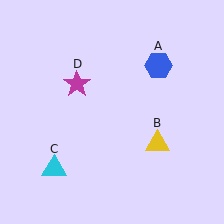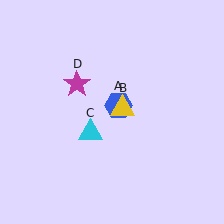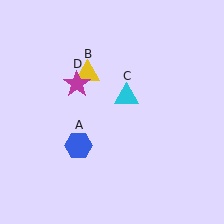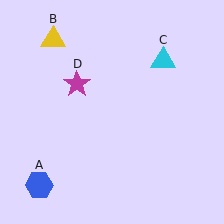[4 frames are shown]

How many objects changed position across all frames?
3 objects changed position: blue hexagon (object A), yellow triangle (object B), cyan triangle (object C).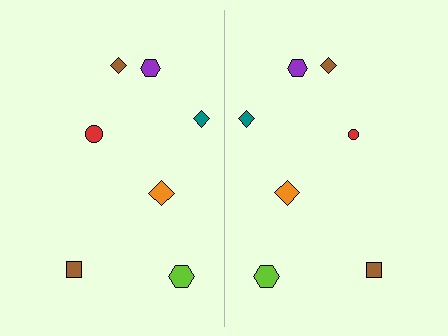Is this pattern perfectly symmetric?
No, the pattern is not perfectly symmetric. The red circle on the right side has a different size than its mirror counterpart.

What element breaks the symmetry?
The red circle on the right side has a different size than its mirror counterpart.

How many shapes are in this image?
There are 14 shapes in this image.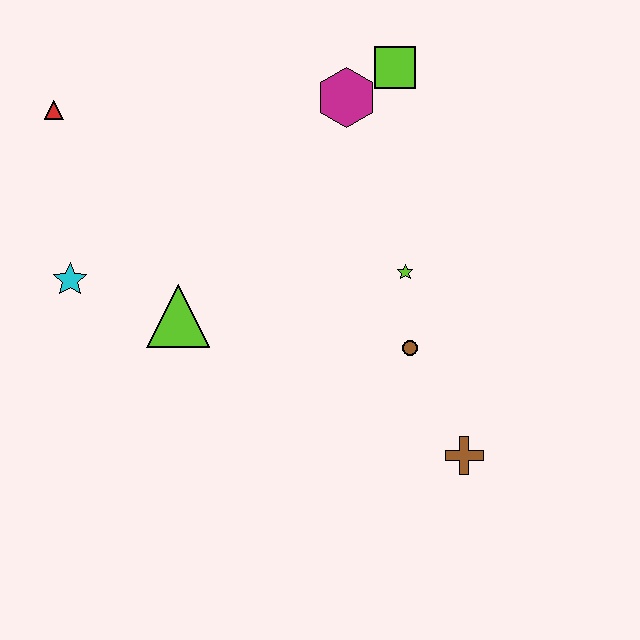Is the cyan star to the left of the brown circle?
Yes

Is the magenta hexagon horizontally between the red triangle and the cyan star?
No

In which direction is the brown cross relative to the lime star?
The brown cross is below the lime star.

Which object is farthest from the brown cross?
The red triangle is farthest from the brown cross.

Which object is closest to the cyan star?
The lime triangle is closest to the cyan star.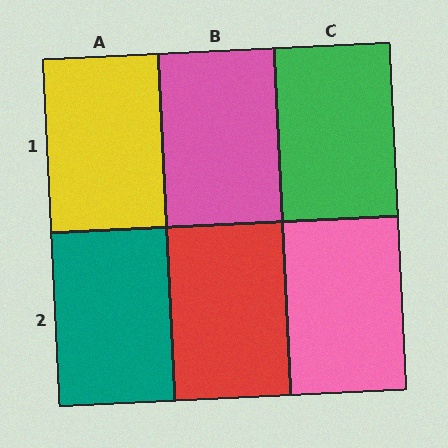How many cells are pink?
2 cells are pink.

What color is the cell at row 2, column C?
Pink.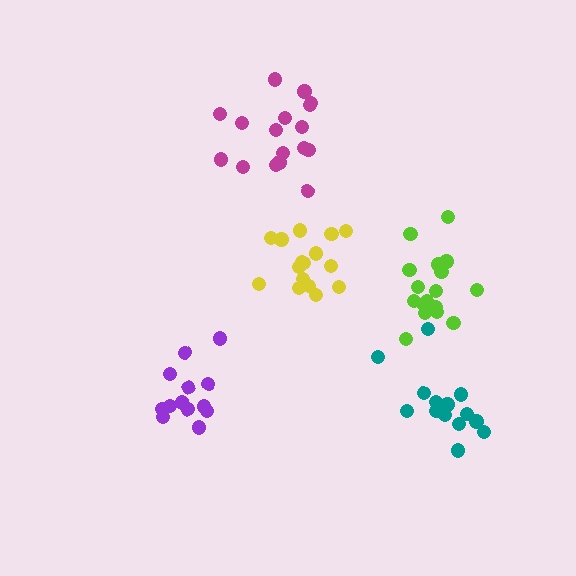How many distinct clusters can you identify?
There are 5 distinct clusters.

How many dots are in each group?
Group 1: 13 dots, Group 2: 14 dots, Group 3: 17 dots, Group 4: 17 dots, Group 5: 16 dots (77 total).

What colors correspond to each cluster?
The clusters are colored: purple, teal, lime, magenta, yellow.